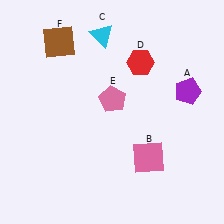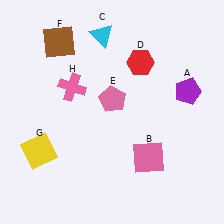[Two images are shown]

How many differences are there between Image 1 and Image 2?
There are 2 differences between the two images.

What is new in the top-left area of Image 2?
A pink cross (H) was added in the top-left area of Image 2.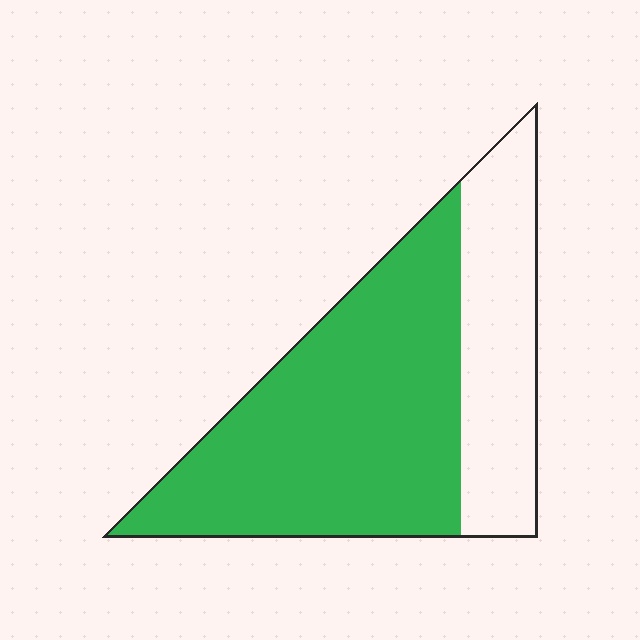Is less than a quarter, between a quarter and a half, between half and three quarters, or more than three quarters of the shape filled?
Between half and three quarters.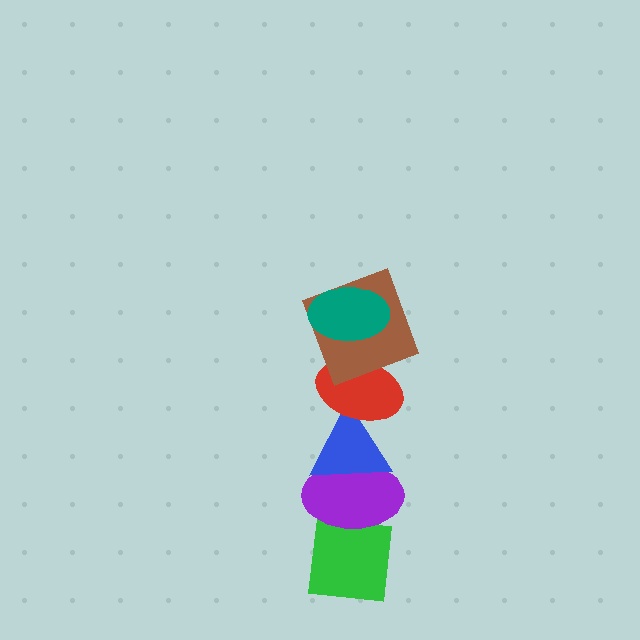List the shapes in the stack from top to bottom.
From top to bottom: the teal ellipse, the brown square, the red ellipse, the blue triangle, the purple ellipse, the green square.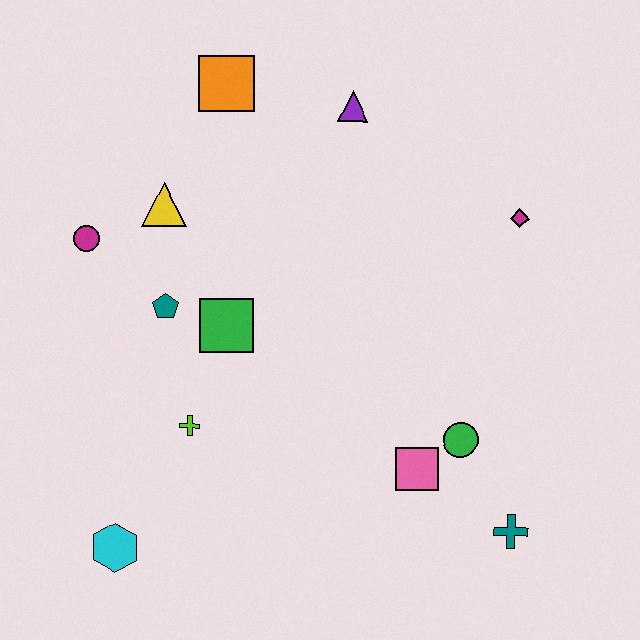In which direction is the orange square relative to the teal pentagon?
The orange square is above the teal pentagon.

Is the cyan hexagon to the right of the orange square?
No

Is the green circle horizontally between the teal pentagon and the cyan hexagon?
No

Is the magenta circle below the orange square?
Yes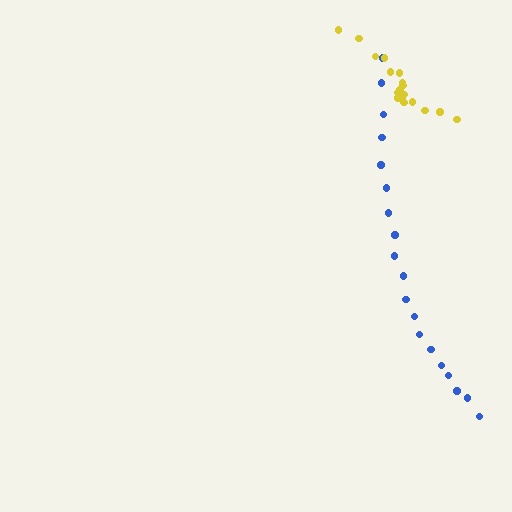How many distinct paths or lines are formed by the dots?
There are 2 distinct paths.